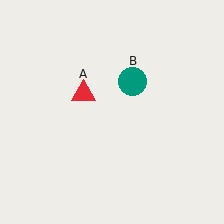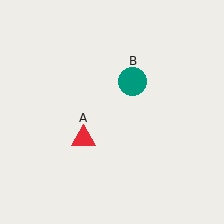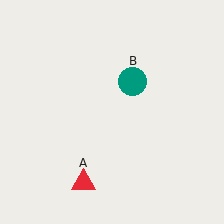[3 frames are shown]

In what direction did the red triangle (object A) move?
The red triangle (object A) moved down.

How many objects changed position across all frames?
1 object changed position: red triangle (object A).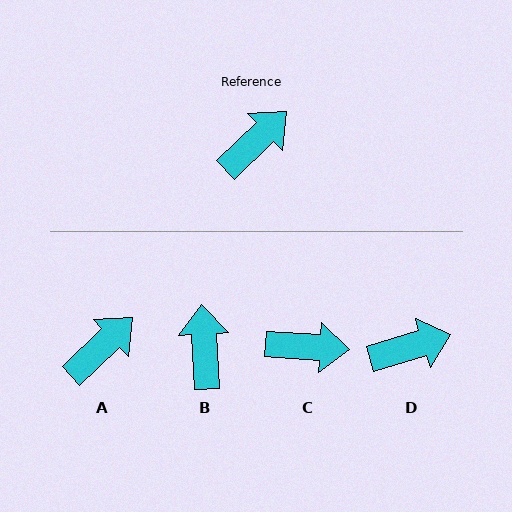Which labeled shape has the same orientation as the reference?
A.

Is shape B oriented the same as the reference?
No, it is off by about 50 degrees.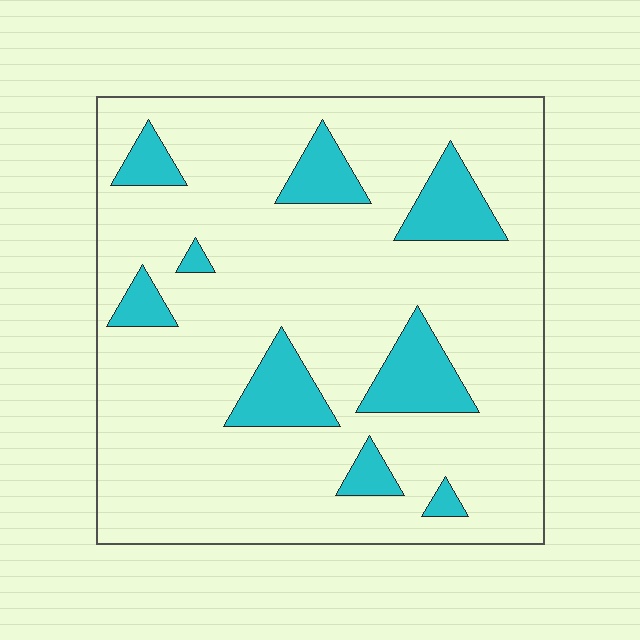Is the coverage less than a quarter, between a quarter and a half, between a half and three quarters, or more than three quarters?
Less than a quarter.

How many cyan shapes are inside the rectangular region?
9.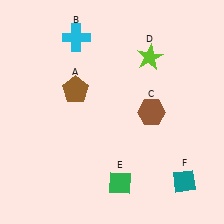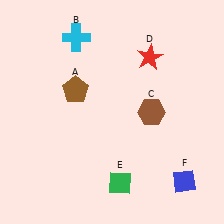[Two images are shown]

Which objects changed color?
D changed from lime to red. F changed from teal to blue.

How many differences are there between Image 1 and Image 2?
There are 2 differences between the two images.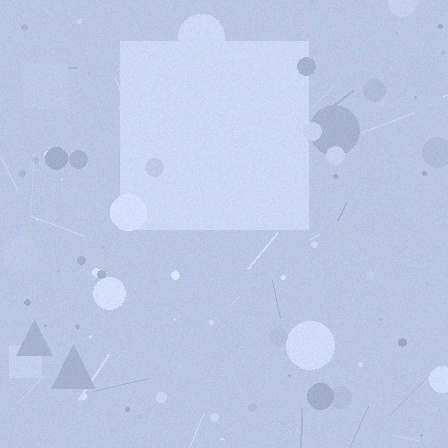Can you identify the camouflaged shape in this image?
The camouflaged shape is a square.